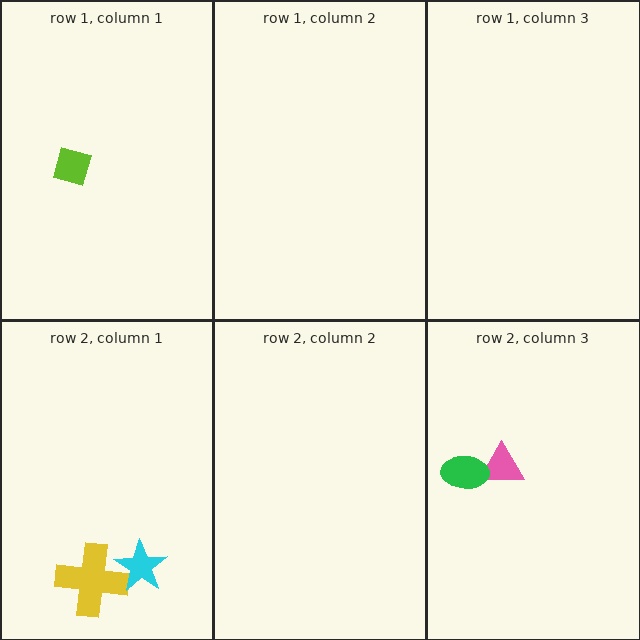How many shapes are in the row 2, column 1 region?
2.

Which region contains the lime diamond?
The row 1, column 1 region.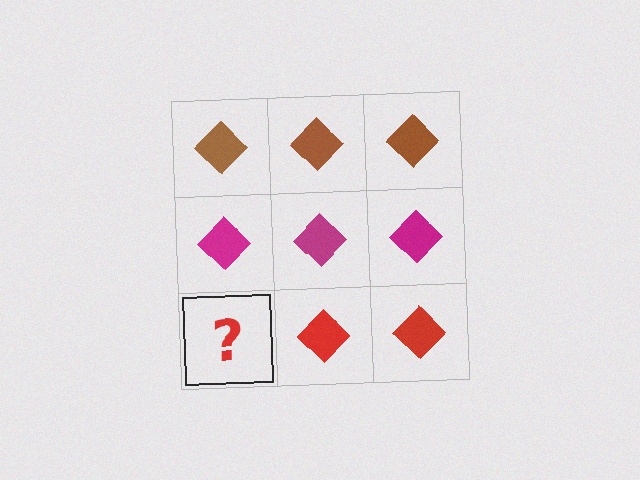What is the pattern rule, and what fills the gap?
The rule is that each row has a consistent color. The gap should be filled with a red diamond.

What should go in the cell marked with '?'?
The missing cell should contain a red diamond.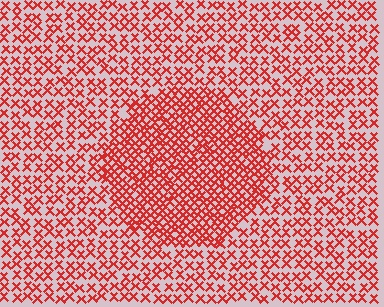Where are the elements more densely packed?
The elements are more densely packed inside the circle boundary.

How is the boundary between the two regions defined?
The boundary is defined by a change in element density (approximately 1.8x ratio). All elements are the same color, size, and shape.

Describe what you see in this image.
The image contains small red elements arranged at two different densities. A circle-shaped region is visible where the elements are more densely packed than the surrounding area.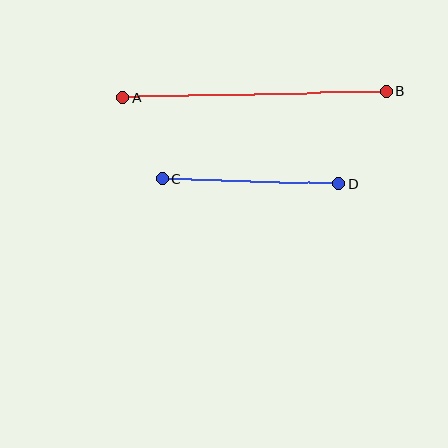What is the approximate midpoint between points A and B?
The midpoint is at approximately (255, 94) pixels.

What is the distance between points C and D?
The distance is approximately 176 pixels.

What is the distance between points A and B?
The distance is approximately 263 pixels.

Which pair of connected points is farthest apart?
Points A and B are farthest apart.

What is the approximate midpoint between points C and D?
The midpoint is at approximately (250, 182) pixels.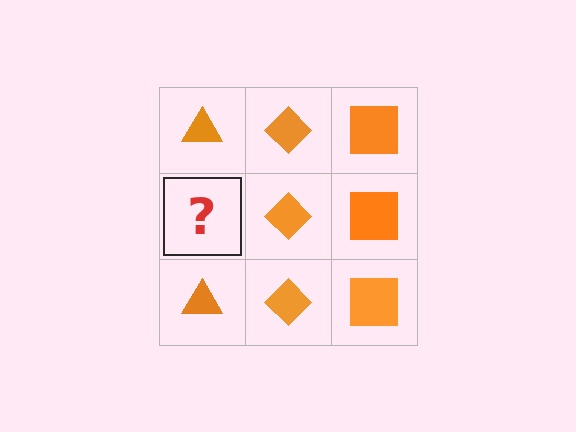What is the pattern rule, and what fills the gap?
The rule is that each column has a consistent shape. The gap should be filled with an orange triangle.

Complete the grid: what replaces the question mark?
The question mark should be replaced with an orange triangle.